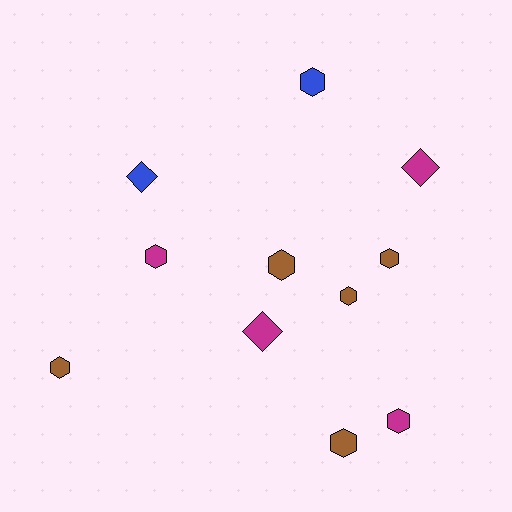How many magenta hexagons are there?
There are 2 magenta hexagons.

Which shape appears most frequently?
Hexagon, with 8 objects.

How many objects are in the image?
There are 11 objects.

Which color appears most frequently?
Brown, with 5 objects.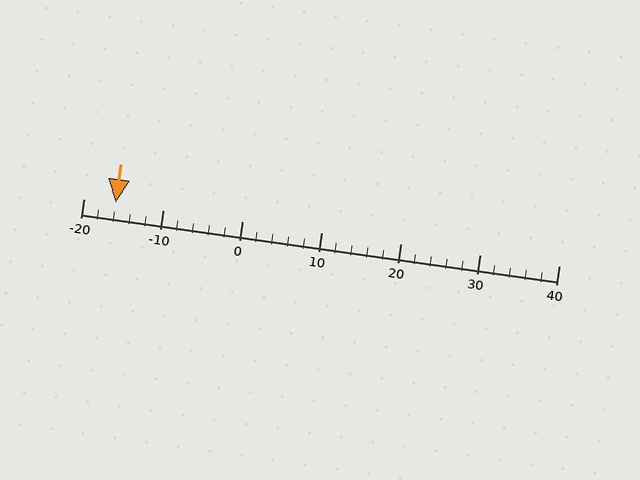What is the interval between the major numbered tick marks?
The major tick marks are spaced 10 units apart.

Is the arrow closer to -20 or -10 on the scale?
The arrow is closer to -20.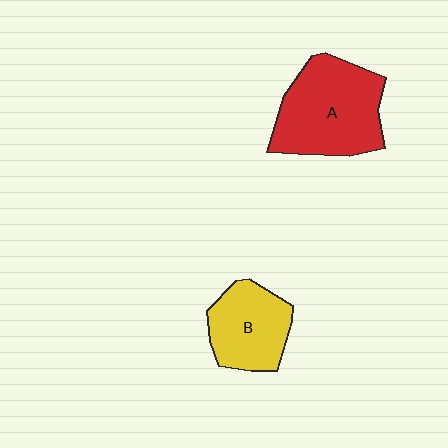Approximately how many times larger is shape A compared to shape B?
Approximately 1.5 times.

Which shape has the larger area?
Shape A (red).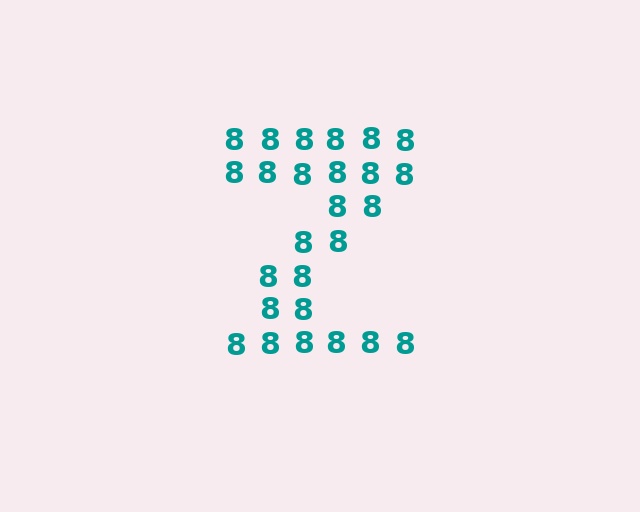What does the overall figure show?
The overall figure shows the letter Z.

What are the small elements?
The small elements are digit 8's.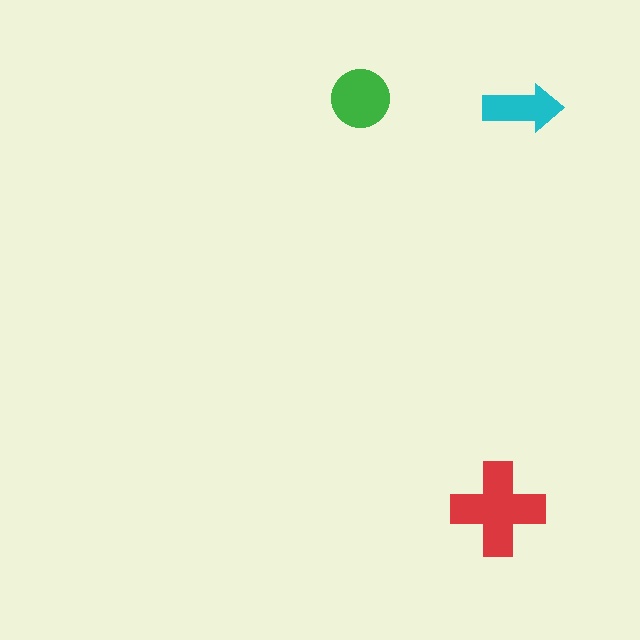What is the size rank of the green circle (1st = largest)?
2nd.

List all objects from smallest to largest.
The cyan arrow, the green circle, the red cross.